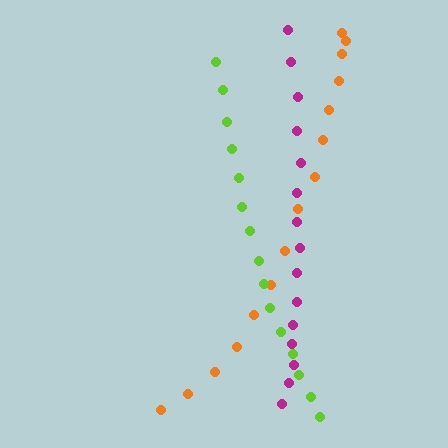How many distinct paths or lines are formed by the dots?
There are 3 distinct paths.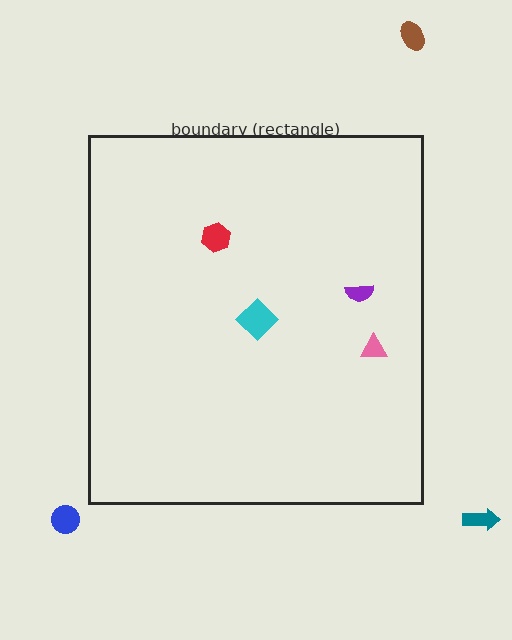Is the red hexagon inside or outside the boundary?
Inside.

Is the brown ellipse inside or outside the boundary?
Outside.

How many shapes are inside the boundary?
4 inside, 3 outside.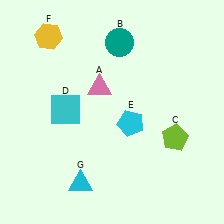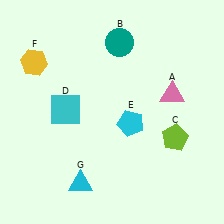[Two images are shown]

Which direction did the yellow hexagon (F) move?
The yellow hexagon (F) moved down.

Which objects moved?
The objects that moved are: the pink triangle (A), the yellow hexagon (F).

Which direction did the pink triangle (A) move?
The pink triangle (A) moved right.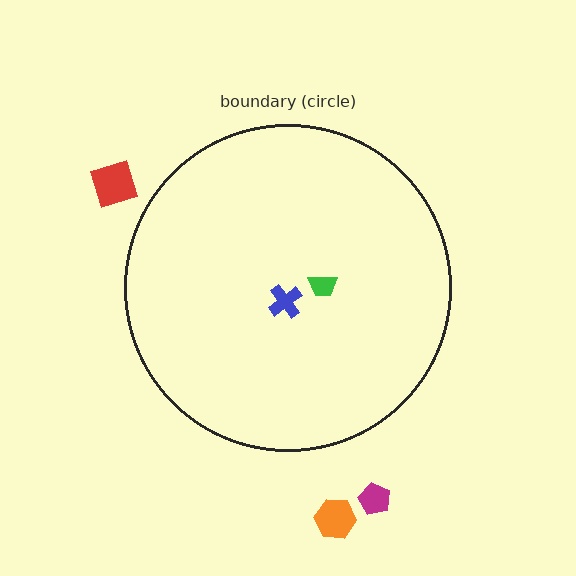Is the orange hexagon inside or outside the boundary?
Outside.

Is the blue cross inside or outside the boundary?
Inside.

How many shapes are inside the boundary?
2 inside, 3 outside.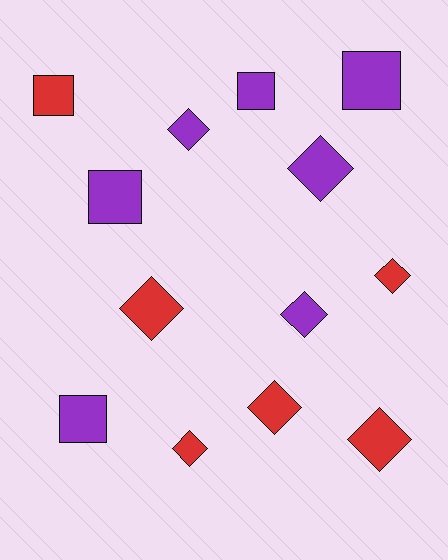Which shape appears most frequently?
Diamond, with 8 objects.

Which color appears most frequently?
Purple, with 7 objects.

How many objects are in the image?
There are 13 objects.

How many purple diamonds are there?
There are 3 purple diamonds.